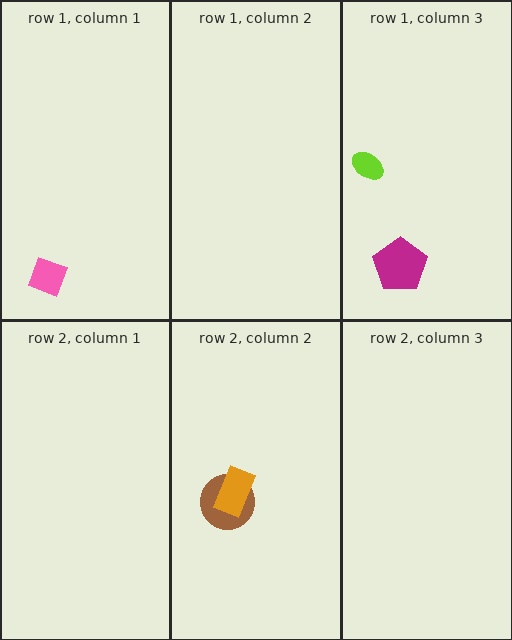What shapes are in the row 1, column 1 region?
The pink diamond.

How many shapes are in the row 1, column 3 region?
2.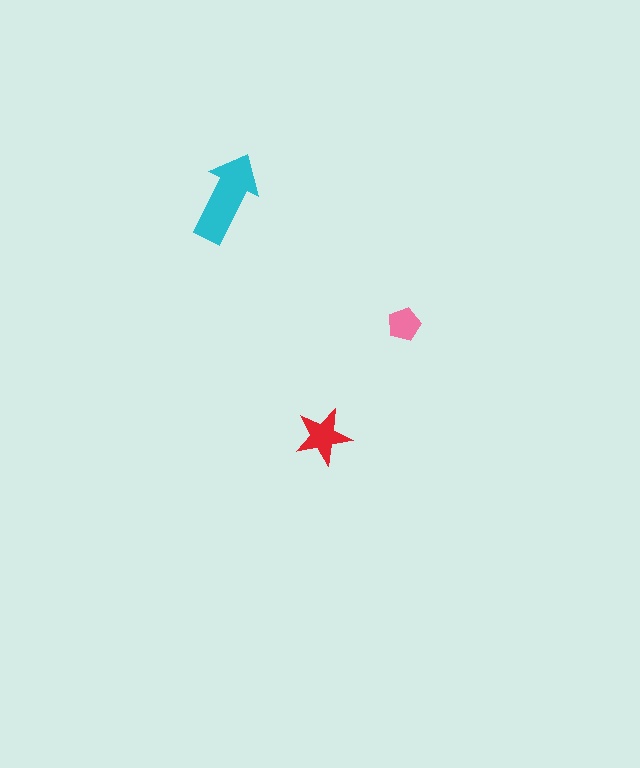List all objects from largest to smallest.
The cyan arrow, the red star, the pink pentagon.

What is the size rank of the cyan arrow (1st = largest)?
1st.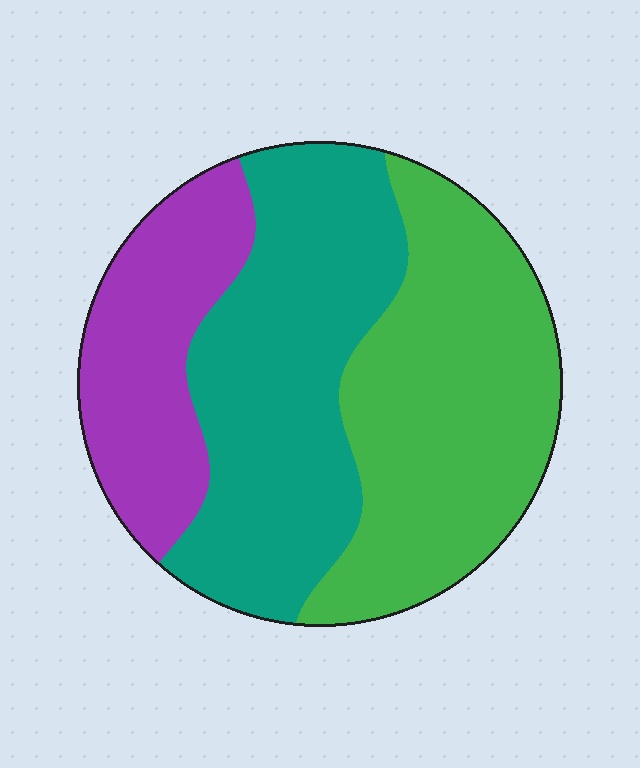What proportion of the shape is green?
Green takes up between a quarter and a half of the shape.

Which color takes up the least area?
Purple, at roughly 20%.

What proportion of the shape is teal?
Teal takes up about two fifths (2/5) of the shape.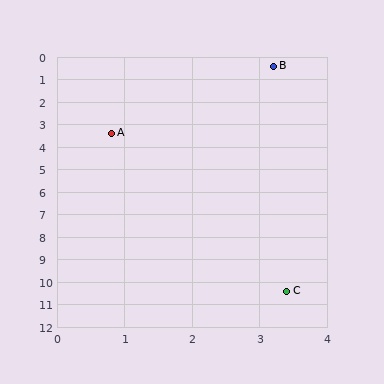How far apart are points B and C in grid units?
Points B and C are about 10.0 grid units apart.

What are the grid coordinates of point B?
Point B is at approximately (3.2, 0.4).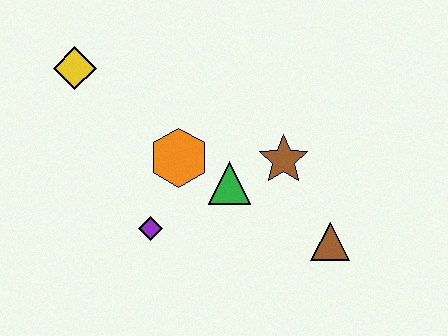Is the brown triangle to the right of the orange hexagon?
Yes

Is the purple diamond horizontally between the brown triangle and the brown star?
No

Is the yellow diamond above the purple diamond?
Yes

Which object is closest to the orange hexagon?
The green triangle is closest to the orange hexagon.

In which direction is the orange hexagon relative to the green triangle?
The orange hexagon is to the left of the green triangle.